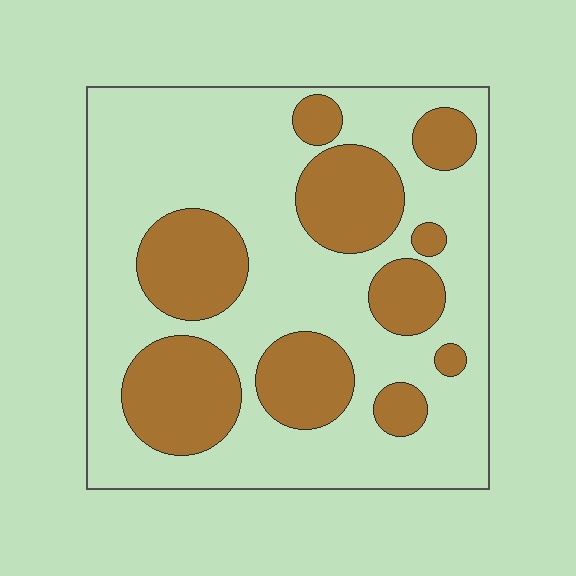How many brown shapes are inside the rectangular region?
10.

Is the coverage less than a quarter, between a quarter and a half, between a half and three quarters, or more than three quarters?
Between a quarter and a half.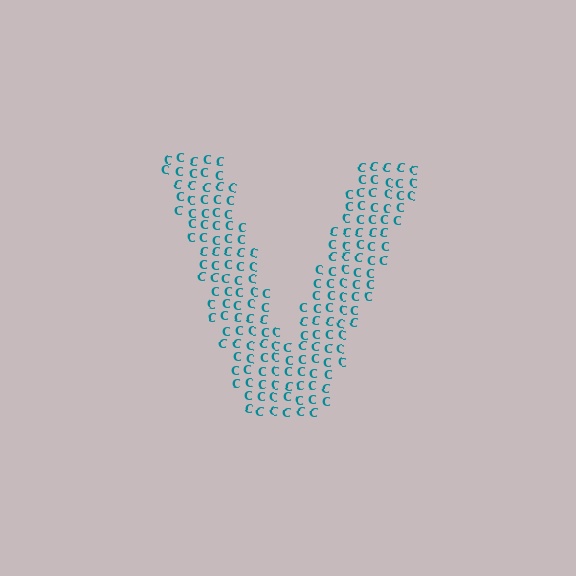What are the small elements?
The small elements are letter C's.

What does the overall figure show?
The overall figure shows the letter V.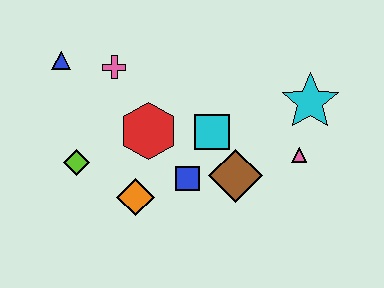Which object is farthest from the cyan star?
The blue triangle is farthest from the cyan star.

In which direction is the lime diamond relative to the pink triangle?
The lime diamond is to the left of the pink triangle.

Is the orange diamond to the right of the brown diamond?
No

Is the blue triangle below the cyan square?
No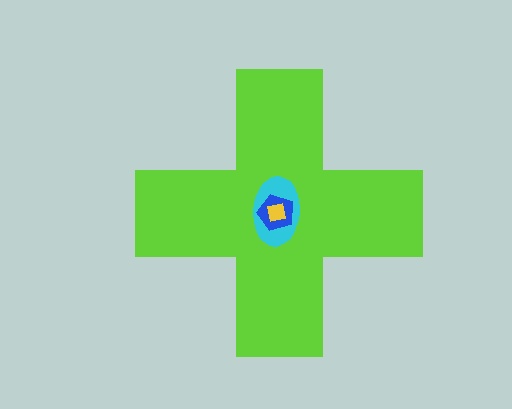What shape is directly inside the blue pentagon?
The yellow square.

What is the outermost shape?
The lime cross.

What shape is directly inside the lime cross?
The cyan ellipse.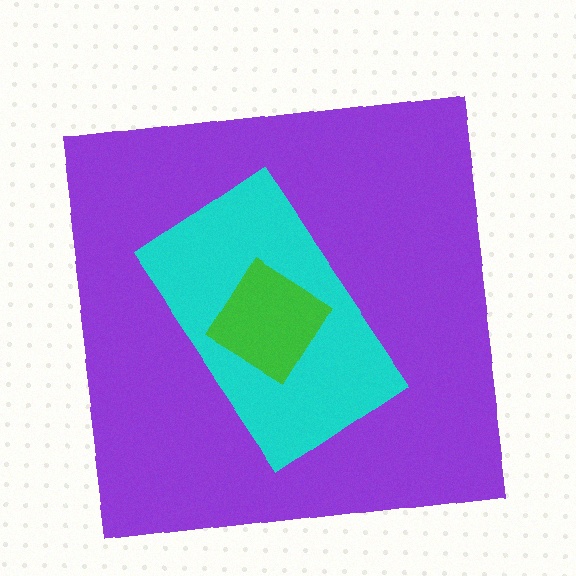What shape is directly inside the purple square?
The cyan rectangle.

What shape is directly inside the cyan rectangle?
The green diamond.